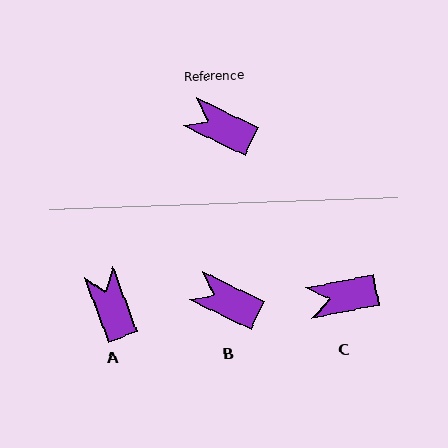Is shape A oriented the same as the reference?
No, it is off by about 44 degrees.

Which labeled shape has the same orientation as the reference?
B.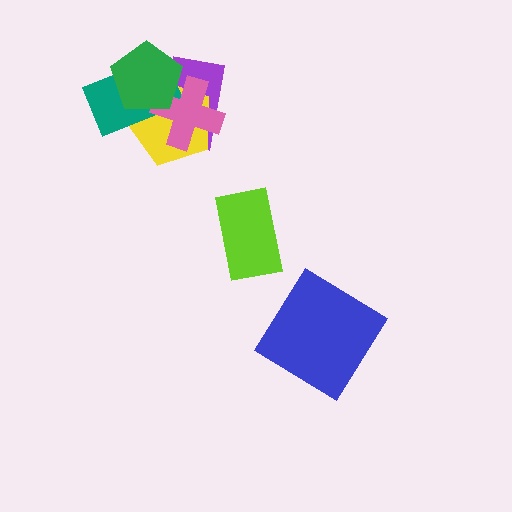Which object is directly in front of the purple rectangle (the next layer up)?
The yellow pentagon is directly in front of the purple rectangle.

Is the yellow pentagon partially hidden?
Yes, it is partially covered by another shape.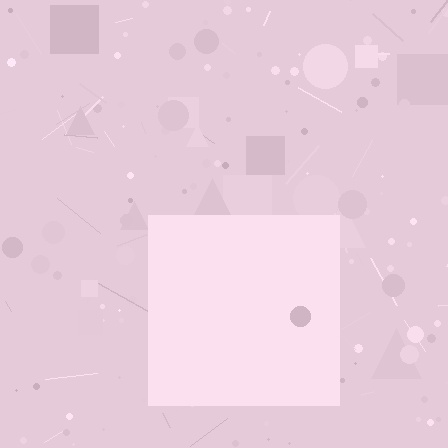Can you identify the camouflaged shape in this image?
The camouflaged shape is a square.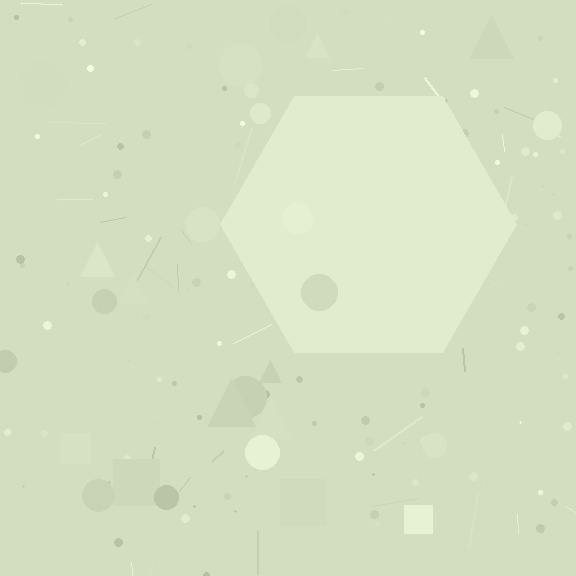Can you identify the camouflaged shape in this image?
The camouflaged shape is a hexagon.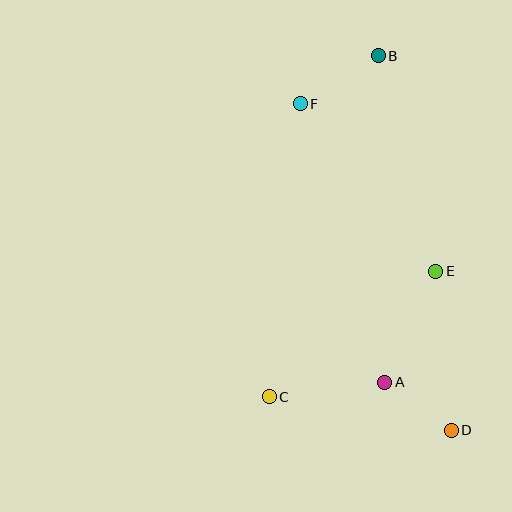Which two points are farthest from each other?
Points B and D are farthest from each other.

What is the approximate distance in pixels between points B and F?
The distance between B and F is approximately 92 pixels.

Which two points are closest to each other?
Points A and D are closest to each other.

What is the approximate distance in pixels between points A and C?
The distance between A and C is approximately 116 pixels.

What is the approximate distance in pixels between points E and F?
The distance between E and F is approximately 215 pixels.